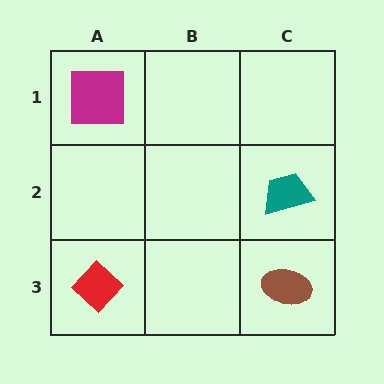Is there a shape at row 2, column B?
No, that cell is empty.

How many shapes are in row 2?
1 shape.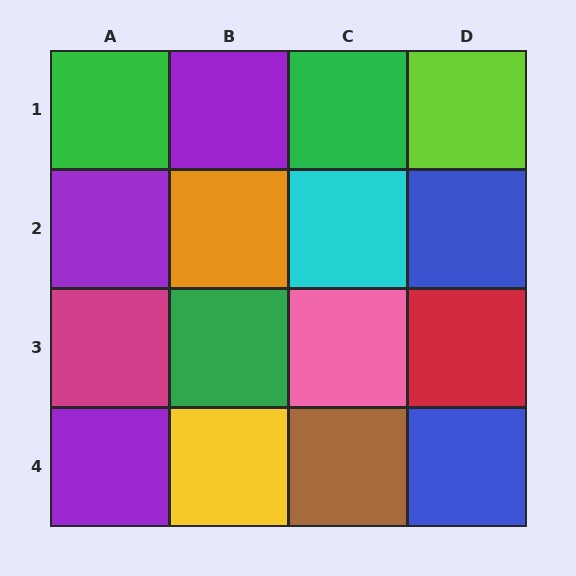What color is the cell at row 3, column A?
Magenta.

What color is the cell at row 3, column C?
Pink.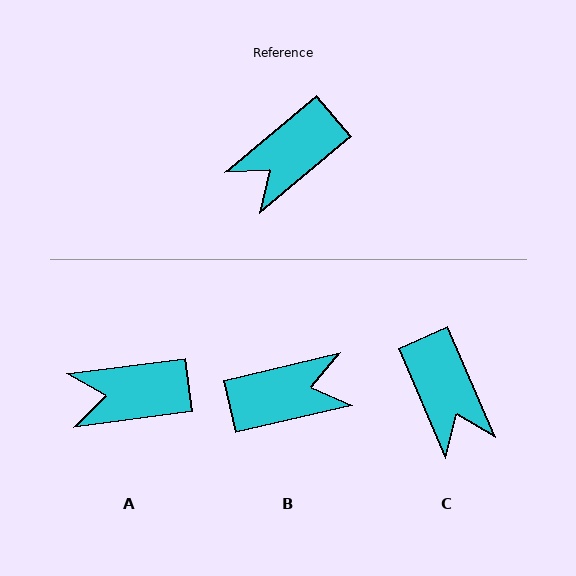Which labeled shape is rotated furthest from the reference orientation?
B, about 154 degrees away.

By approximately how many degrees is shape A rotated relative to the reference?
Approximately 33 degrees clockwise.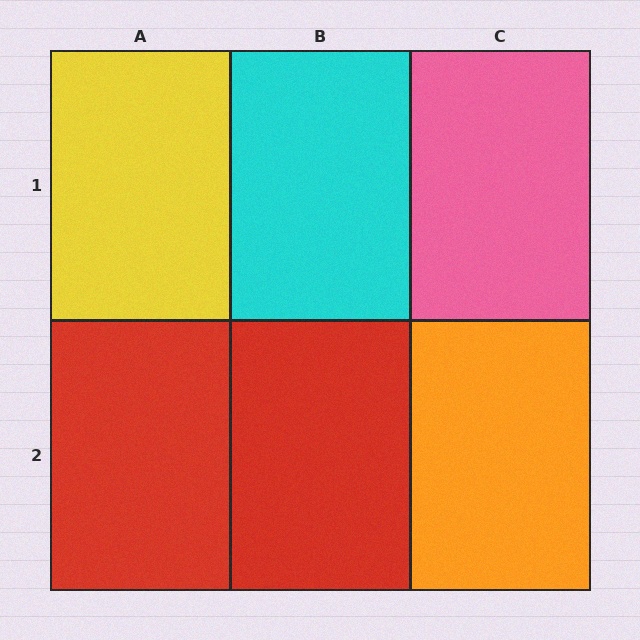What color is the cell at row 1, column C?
Pink.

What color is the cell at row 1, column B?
Cyan.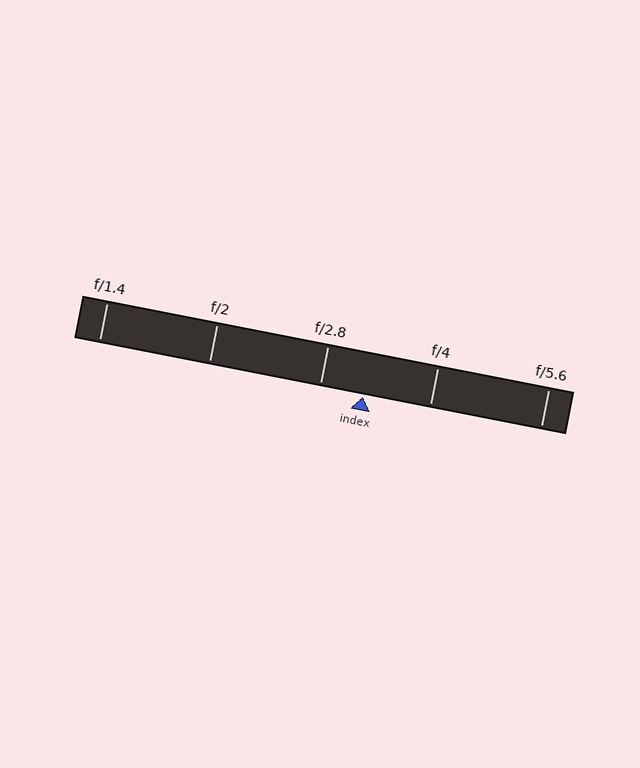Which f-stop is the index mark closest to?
The index mark is closest to f/2.8.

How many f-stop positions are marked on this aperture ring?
There are 5 f-stop positions marked.